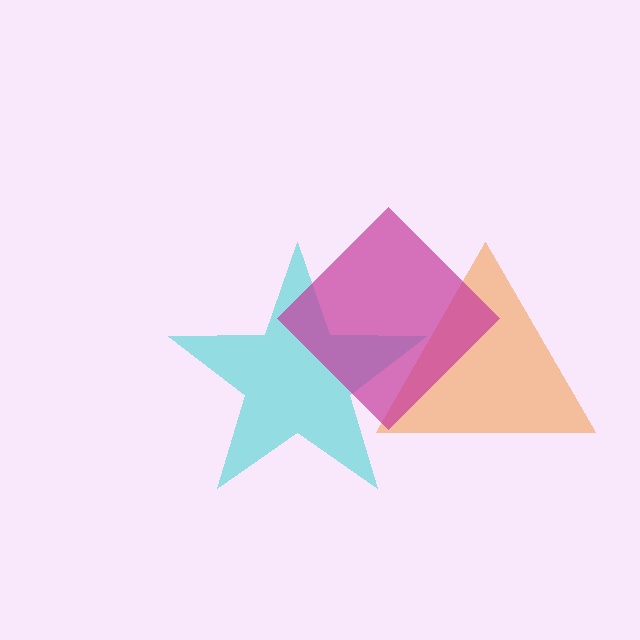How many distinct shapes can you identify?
There are 3 distinct shapes: a cyan star, an orange triangle, a magenta diamond.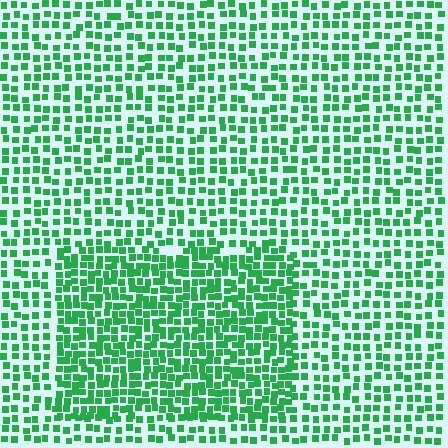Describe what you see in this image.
The image contains small green elements arranged at two different densities. A rectangle-shaped region is visible where the elements are more densely packed than the surrounding area.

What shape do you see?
I see a rectangle.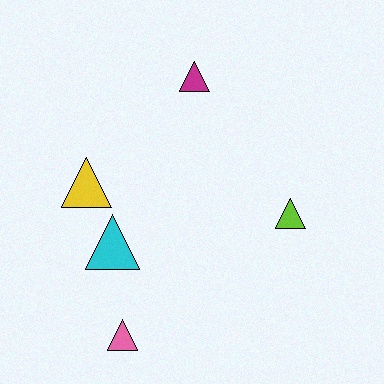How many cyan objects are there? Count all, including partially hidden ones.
There is 1 cyan object.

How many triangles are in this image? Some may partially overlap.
There are 5 triangles.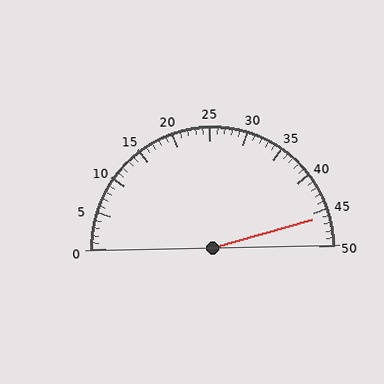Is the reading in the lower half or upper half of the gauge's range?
The reading is in the upper half of the range (0 to 50).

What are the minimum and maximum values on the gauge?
The gauge ranges from 0 to 50.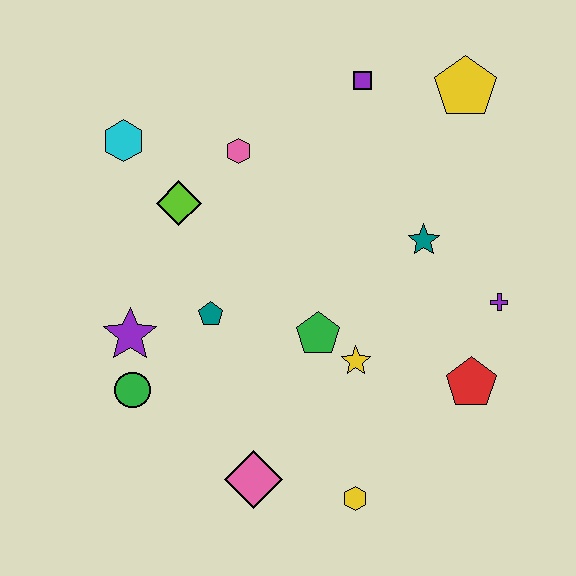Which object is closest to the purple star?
The green circle is closest to the purple star.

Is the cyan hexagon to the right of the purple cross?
No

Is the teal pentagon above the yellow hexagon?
Yes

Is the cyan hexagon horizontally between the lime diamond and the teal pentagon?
No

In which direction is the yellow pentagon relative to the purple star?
The yellow pentagon is to the right of the purple star.